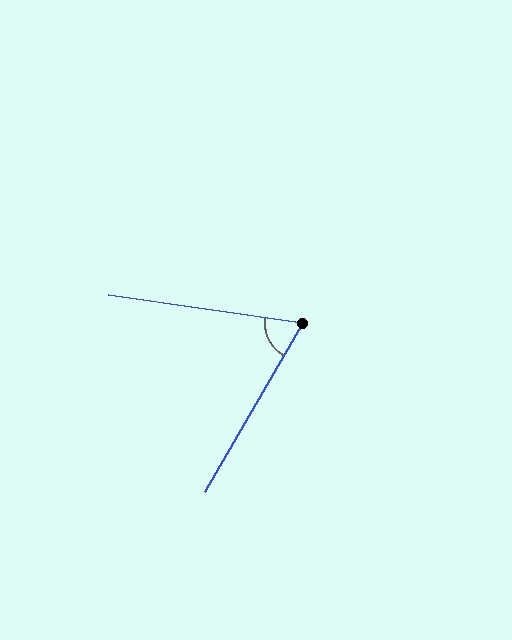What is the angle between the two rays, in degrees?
Approximately 68 degrees.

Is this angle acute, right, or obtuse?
It is acute.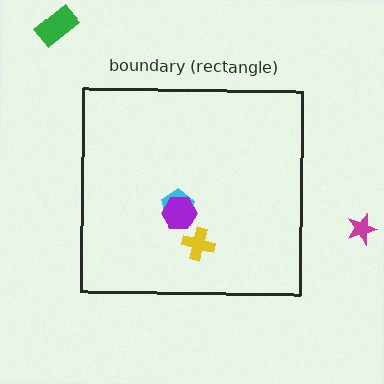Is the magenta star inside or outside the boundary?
Outside.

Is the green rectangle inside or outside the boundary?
Outside.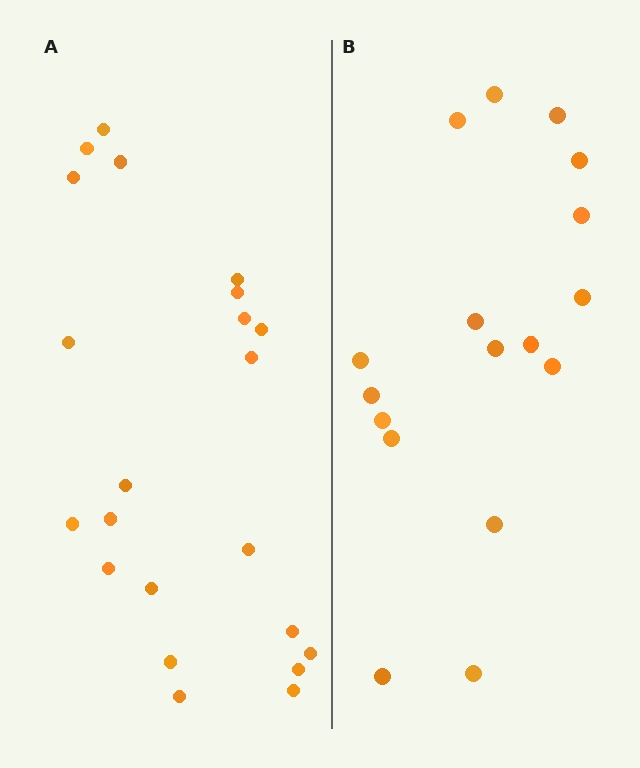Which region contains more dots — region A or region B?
Region A (the left region) has more dots.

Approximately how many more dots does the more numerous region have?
Region A has about 5 more dots than region B.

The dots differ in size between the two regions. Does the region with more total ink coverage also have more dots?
No. Region B has more total ink coverage because its dots are larger, but region A actually contains more individual dots. Total area can be misleading — the number of items is what matters here.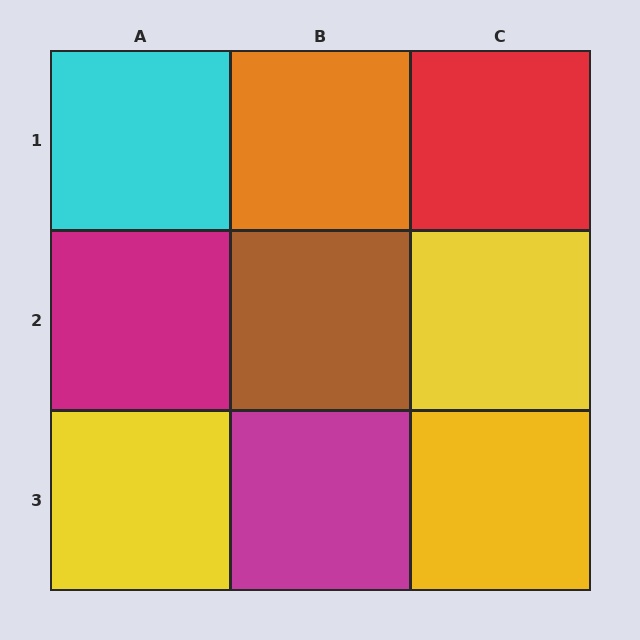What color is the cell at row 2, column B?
Brown.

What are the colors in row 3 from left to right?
Yellow, magenta, yellow.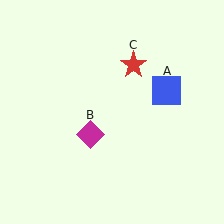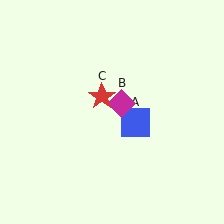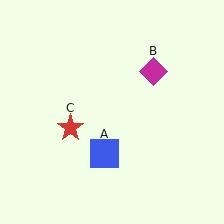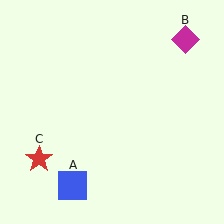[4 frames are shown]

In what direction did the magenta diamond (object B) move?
The magenta diamond (object B) moved up and to the right.